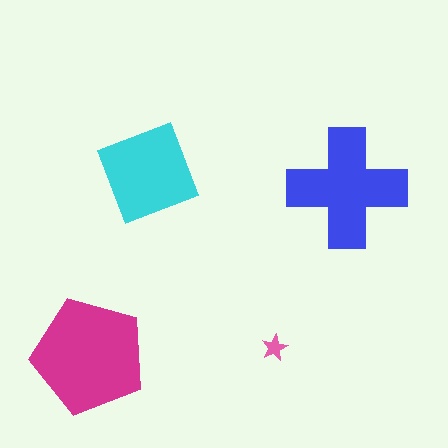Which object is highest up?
The cyan square is topmost.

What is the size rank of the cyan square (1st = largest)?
3rd.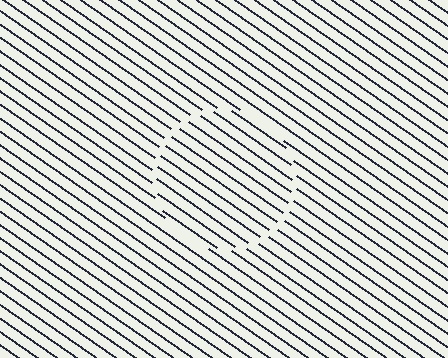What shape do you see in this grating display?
An illusory circle. The interior of the shape contains the same grating, shifted by half a period — the contour is defined by the phase discontinuity where line-ends from the inner and outer gratings abut.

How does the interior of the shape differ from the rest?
The interior of the shape contains the same grating, shifted by half a period — the contour is defined by the phase discontinuity where line-ends from the inner and outer gratings abut.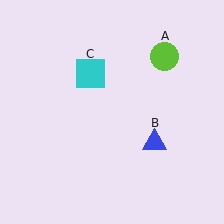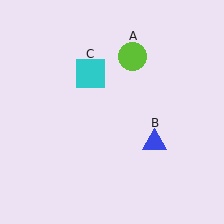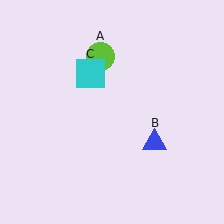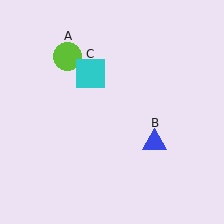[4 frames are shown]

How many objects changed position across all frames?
1 object changed position: lime circle (object A).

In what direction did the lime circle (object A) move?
The lime circle (object A) moved left.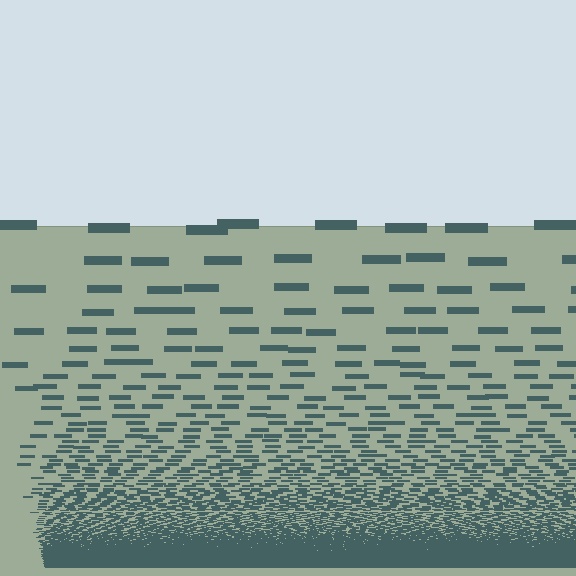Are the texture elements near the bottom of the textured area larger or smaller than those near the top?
Smaller. The gradient is inverted — elements near the bottom are smaller and denser.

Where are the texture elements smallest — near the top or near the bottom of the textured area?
Near the bottom.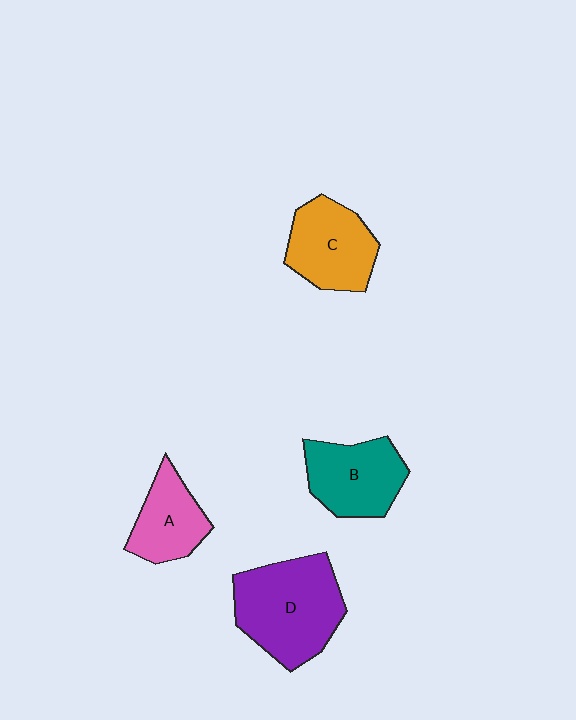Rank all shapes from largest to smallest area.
From largest to smallest: D (purple), C (orange), B (teal), A (pink).